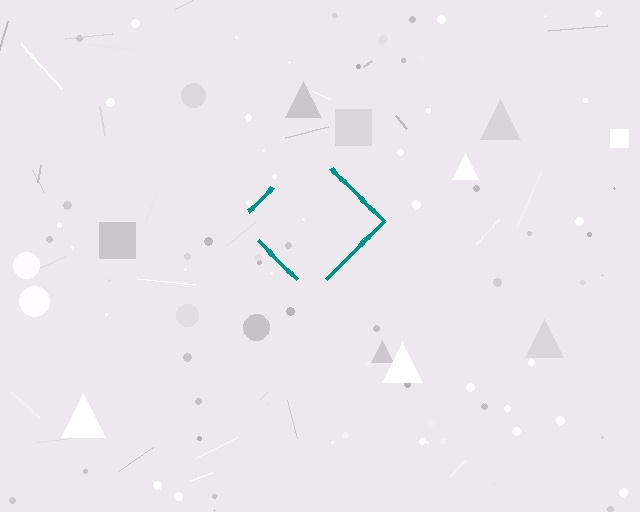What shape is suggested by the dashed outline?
The dashed outline suggests a diamond.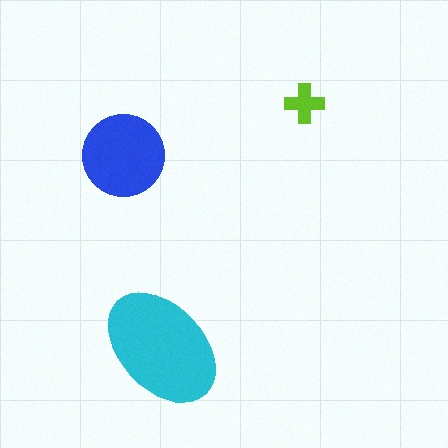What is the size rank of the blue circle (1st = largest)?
2nd.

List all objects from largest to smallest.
The cyan ellipse, the blue circle, the lime cross.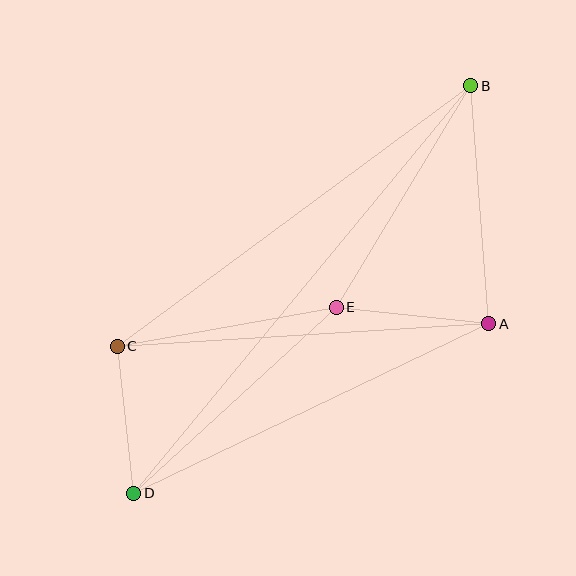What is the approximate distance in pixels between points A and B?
The distance between A and B is approximately 239 pixels.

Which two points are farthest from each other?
Points B and D are farthest from each other.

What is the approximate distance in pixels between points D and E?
The distance between D and E is approximately 275 pixels.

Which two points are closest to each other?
Points C and D are closest to each other.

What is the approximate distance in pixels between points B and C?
The distance between B and C is approximately 439 pixels.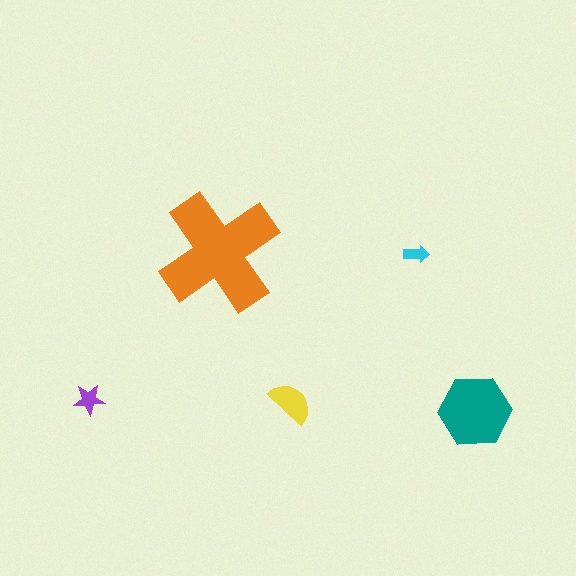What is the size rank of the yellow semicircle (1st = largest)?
3rd.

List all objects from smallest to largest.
The cyan arrow, the purple star, the yellow semicircle, the teal hexagon, the orange cross.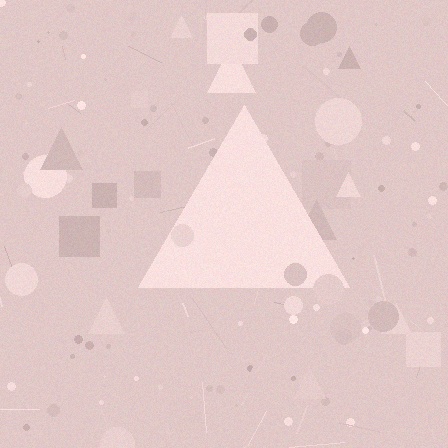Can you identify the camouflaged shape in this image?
The camouflaged shape is a triangle.